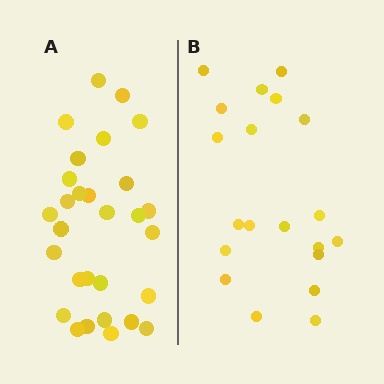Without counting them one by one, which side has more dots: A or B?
Region A (the left region) has more dots.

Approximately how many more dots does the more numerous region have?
Region A has roughly 8 or so more dots than region B.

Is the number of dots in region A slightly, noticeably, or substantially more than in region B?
Region A has substantially more. The ratio is roughly 1.4 to 1.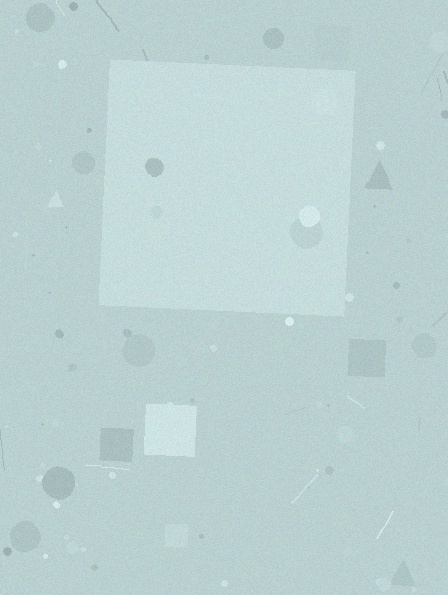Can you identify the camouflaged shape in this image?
The camouflaged shape is a square.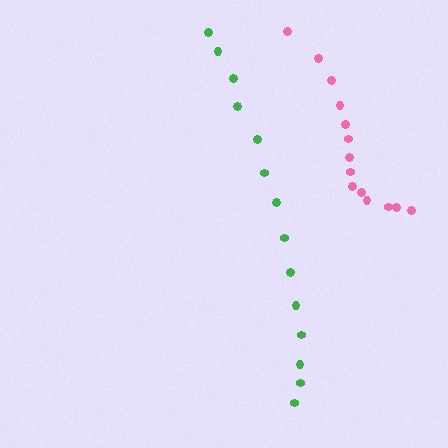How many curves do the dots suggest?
There are 2 distinct paths.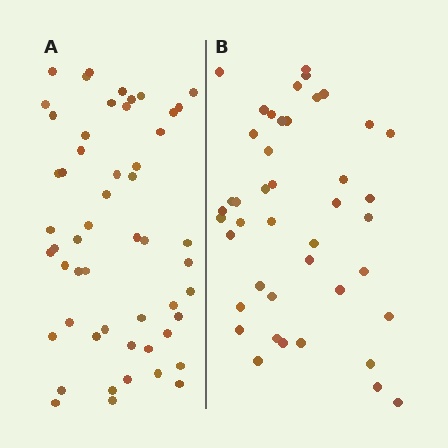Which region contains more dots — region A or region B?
Region A (the left region) has more dots.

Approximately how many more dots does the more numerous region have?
Region A has roughly 10 or so more dots than region B.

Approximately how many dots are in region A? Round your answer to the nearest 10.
About 50 dots. (The exact count is 53, which rounds to 50.)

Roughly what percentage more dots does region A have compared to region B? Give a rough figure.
About 25% more.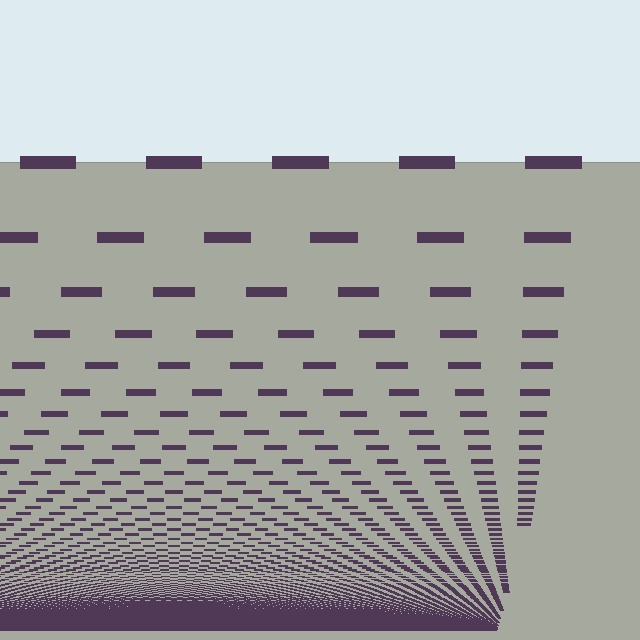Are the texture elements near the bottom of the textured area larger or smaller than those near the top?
Smaller. The gradient is inverted — elements near the bottom are smaller and denser.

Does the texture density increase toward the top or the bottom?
Density increases toward the bottom.